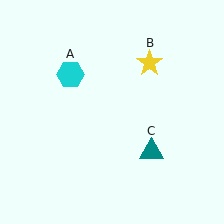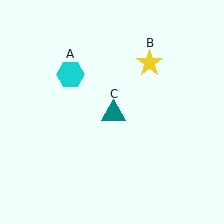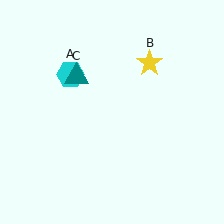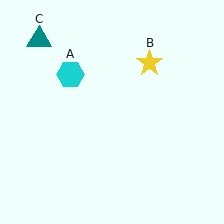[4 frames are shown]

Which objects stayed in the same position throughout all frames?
Cyan hexagon (object A) and yellow star (object B) remained stationary.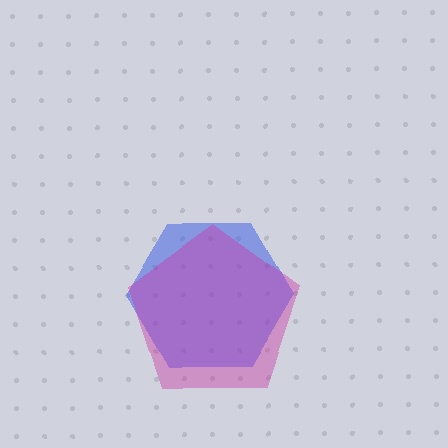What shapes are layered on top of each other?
The layered shapes are: a blue hexagon, a magenta pentagon.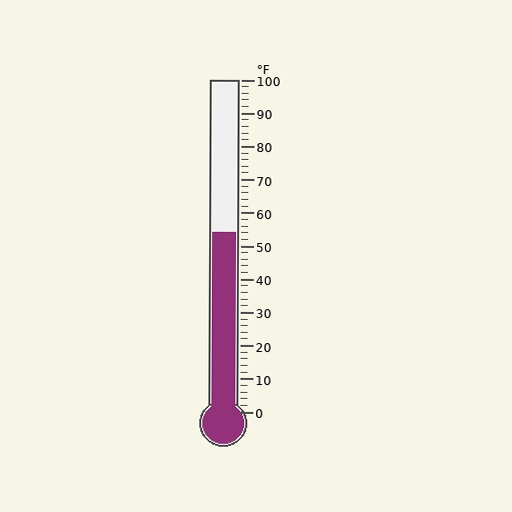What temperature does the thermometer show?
The thermometer shows approximately 54°F.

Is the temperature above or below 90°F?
The temperature is below 90°F.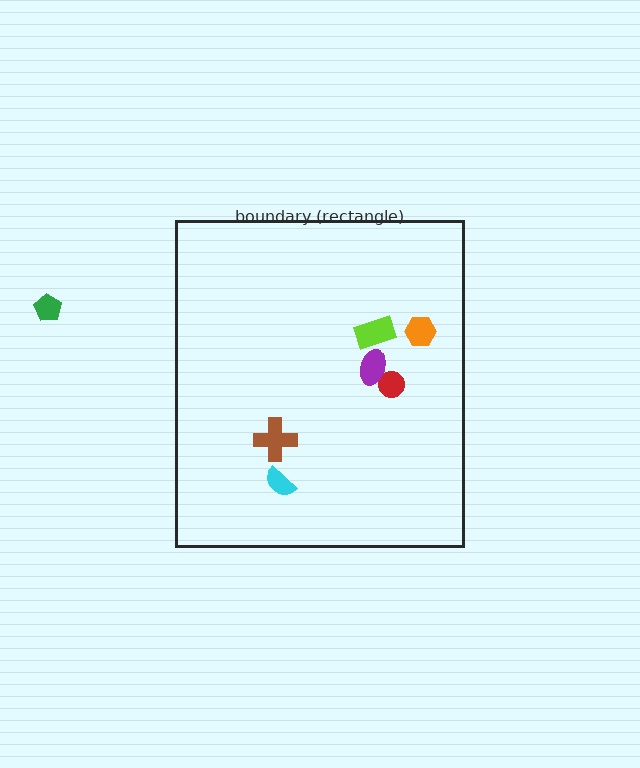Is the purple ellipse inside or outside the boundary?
Inside.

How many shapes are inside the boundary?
6 inside, 1 outside.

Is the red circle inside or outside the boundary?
Inside.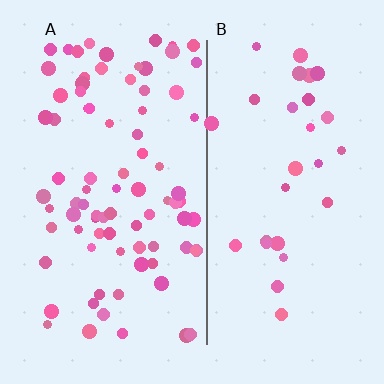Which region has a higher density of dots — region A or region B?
A (the left).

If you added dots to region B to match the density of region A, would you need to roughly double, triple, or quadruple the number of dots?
Approximately triple.